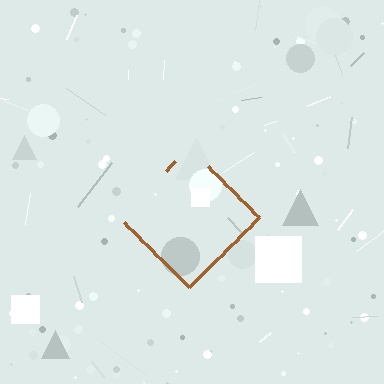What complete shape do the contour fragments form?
The contour fragments form a diamond.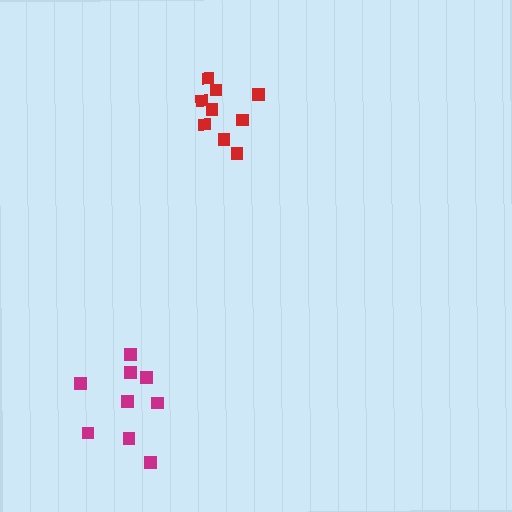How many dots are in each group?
Group 1: 9 dots, Group 2: 9 dots (18 total).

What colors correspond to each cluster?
The clusters are colored: red, magenta.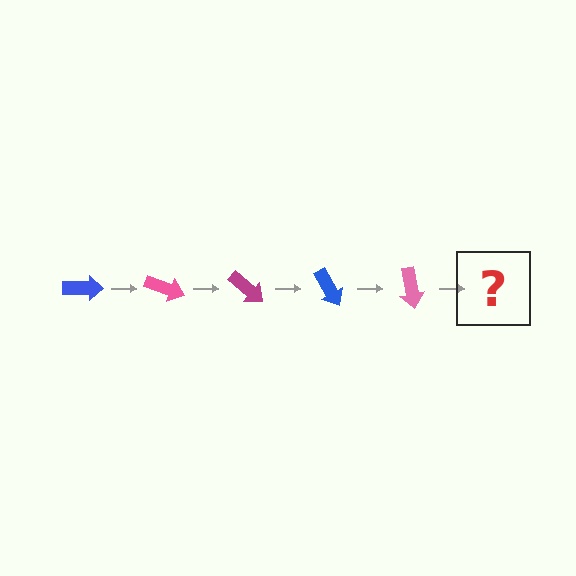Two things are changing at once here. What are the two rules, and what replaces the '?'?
The two rules are that it rotates 20 degrees each step and the color cycles through blue, pink, and magenta. The '?' should be a magenta arrow, rotated 100 degrees from the start.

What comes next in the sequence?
The next element should be a magenta arrow, rotated 100 degrees from the start.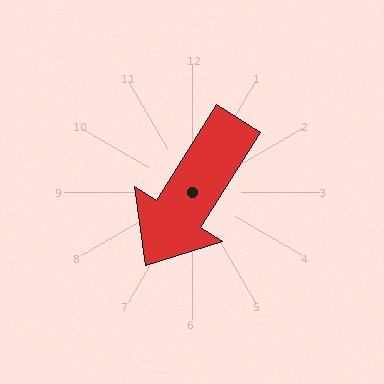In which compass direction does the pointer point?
Southwest.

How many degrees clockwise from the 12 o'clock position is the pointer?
Approximately 212 degrees.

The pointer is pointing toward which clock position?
Roughly 7 o'clock.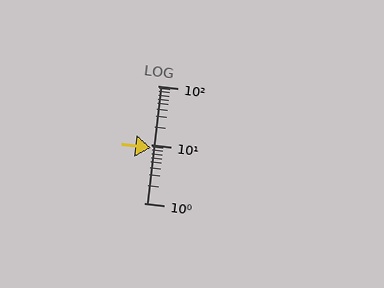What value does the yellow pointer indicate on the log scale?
The pointer indicates approximately 8.6.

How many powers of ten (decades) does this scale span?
The scale spans 2 decades, from 1 to 100.